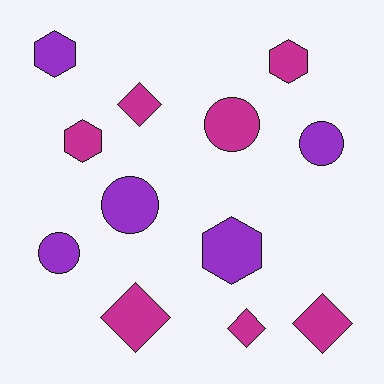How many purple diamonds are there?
There are no purple diamonds.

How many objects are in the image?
There are 12 objects.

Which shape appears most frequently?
Circle, with 4 objects.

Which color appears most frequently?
Magenta, with 7 objects.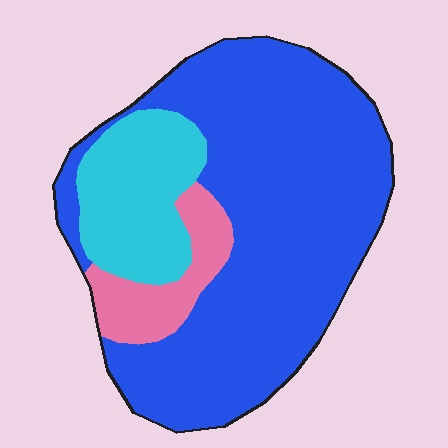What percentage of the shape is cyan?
Cyan covers around 20% of the shape.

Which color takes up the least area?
Pink, at roughly 10%.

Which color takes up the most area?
Blue, at roughly 70%.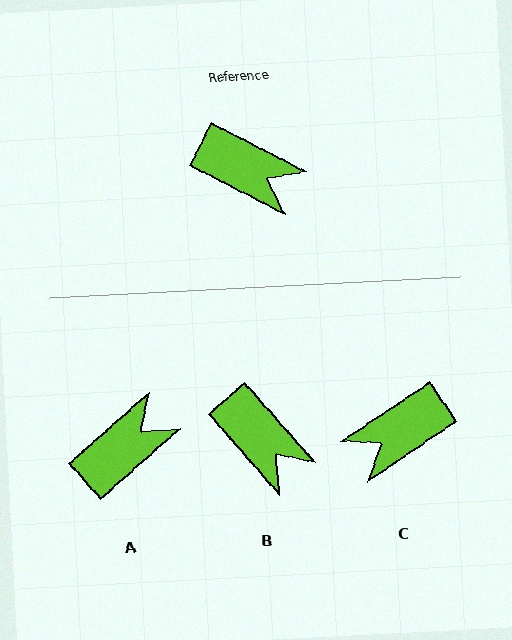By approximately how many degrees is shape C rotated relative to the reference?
Approximately 119 degrees clockwise.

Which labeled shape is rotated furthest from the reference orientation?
C, about 119 degrees away.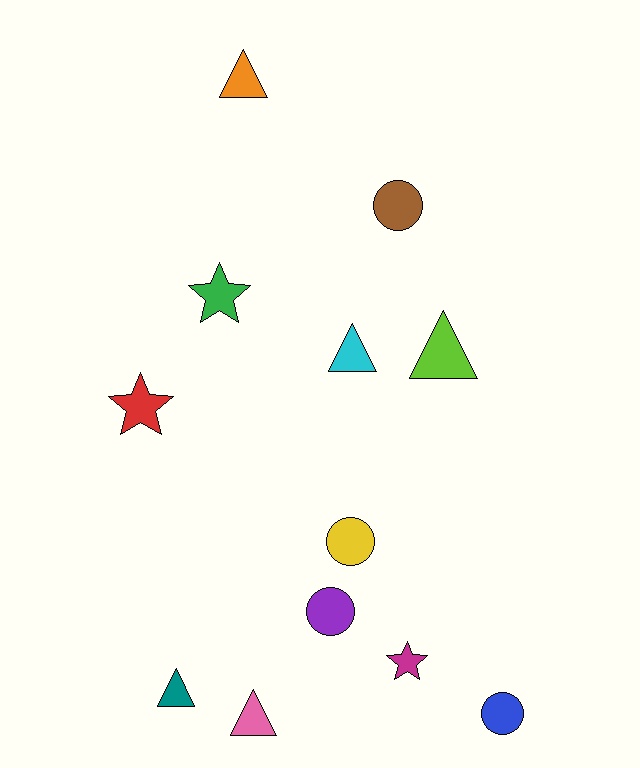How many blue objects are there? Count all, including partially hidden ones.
There is 1 blue object.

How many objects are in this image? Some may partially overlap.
There are 12 objects.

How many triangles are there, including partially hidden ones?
There are 5 triangles.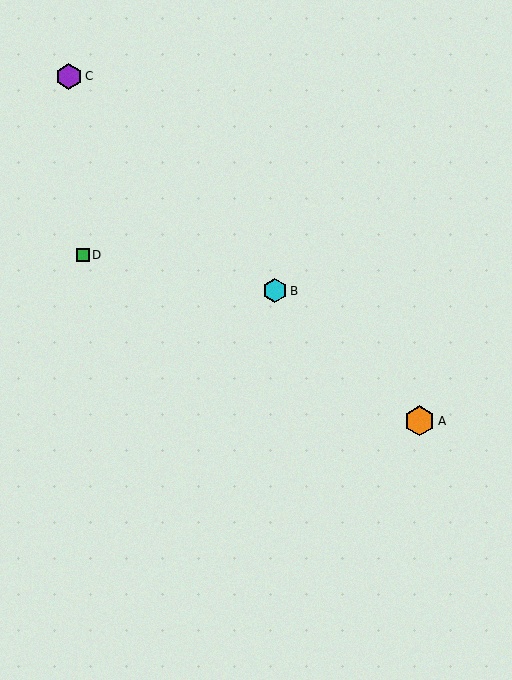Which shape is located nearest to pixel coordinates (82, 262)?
The green square (labeled D) at (83, 255) is nearest to that location.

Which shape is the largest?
The orange hexagon (labeled A) is the largest.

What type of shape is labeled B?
Shape B is a cyan hexagon.